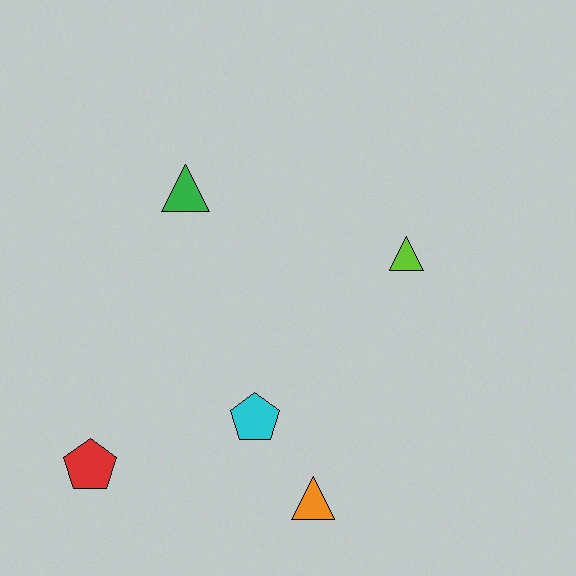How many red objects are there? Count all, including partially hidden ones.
There is 1 red object.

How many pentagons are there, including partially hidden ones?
There are 2 pentagons.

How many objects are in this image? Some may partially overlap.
There are 5 objects.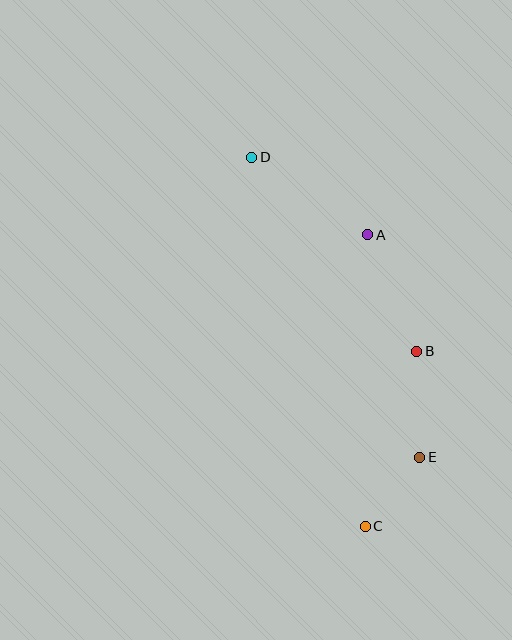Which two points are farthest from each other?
Points C and D are farthest from each other.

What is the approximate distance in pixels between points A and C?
The distance between A and C is approximately 292 pixels.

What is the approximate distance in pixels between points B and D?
The distance between B and D is approximately 255 pixels.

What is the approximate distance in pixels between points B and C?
The distance between B and C is approximately 182 pixels.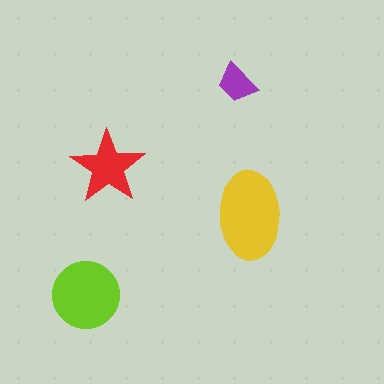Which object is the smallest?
The purple trapezoid.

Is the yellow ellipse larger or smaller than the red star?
Larger.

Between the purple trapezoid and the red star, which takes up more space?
The red star.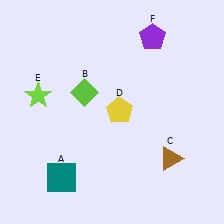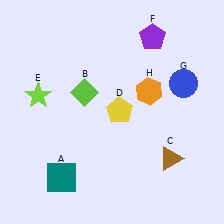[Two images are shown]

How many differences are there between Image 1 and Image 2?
There are 2 differences between the two images.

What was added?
A blue circle (G), an orange hexagon (H) were added in Image 2.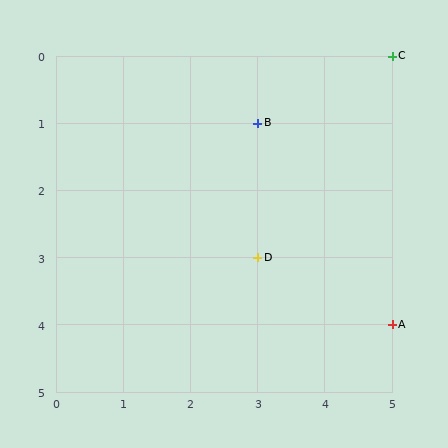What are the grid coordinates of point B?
Point B is at grid coordinates (3, 1).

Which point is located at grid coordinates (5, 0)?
Point C is at (5, 0).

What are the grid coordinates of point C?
Point C is at grid coordinates (5, 0).